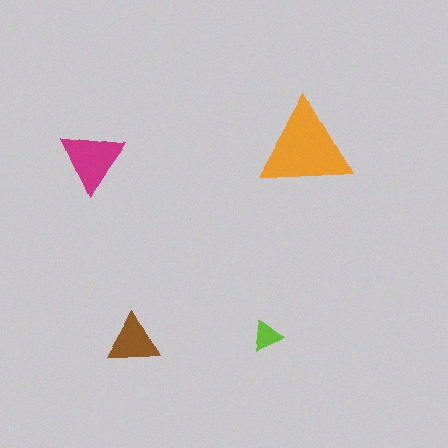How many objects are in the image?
There are 4 objects in the image.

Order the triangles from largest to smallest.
the orange one, the magenta one, the brown one, the lime one.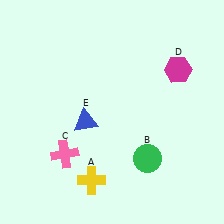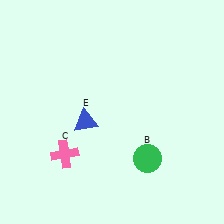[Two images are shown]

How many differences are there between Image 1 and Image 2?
There are 2 differences between the two images.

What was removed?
The yellow cross (A), the magenta hexagon (D) were removed in Image 2.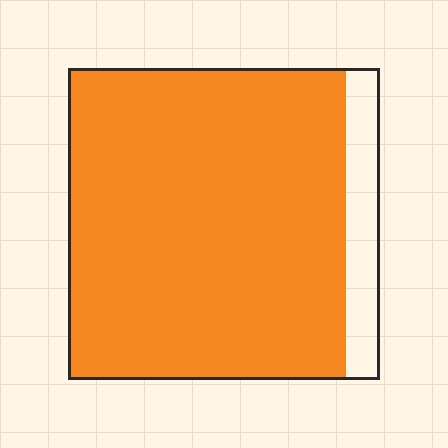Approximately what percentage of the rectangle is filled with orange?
Approximately 90%.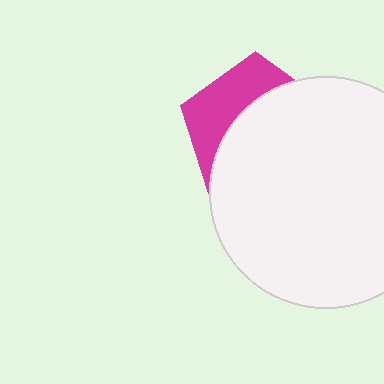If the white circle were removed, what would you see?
You would see the complete magenta pentagon.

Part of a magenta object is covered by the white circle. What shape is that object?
It is a pentagon.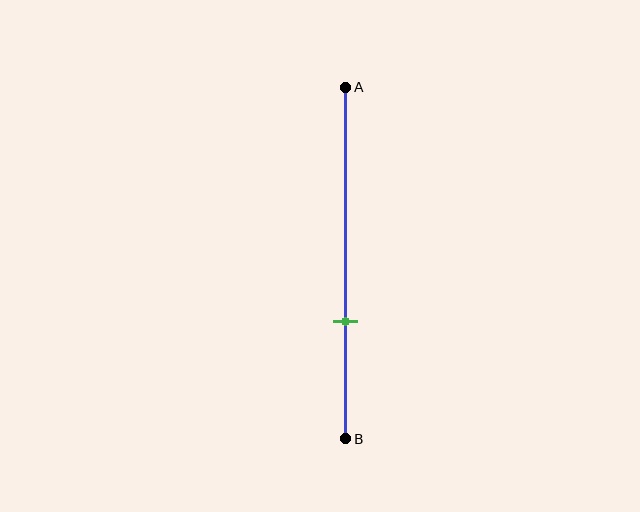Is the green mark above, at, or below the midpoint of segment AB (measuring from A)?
The green mark is below the midpoint of segment AB.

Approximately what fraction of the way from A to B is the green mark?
The green mark is approximately 65% of the way from A to B.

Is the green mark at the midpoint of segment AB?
No, the mark is at about 65% from A, not at the 50% midpoint.